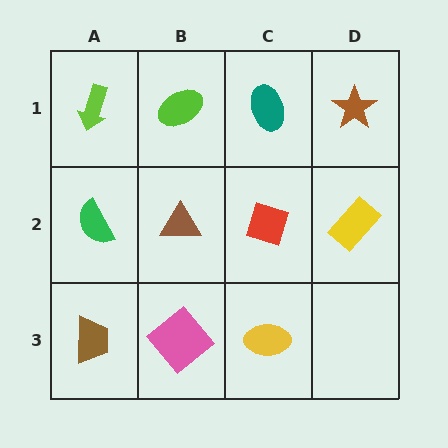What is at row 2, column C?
A red diamond.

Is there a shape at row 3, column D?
No, that cell is empty.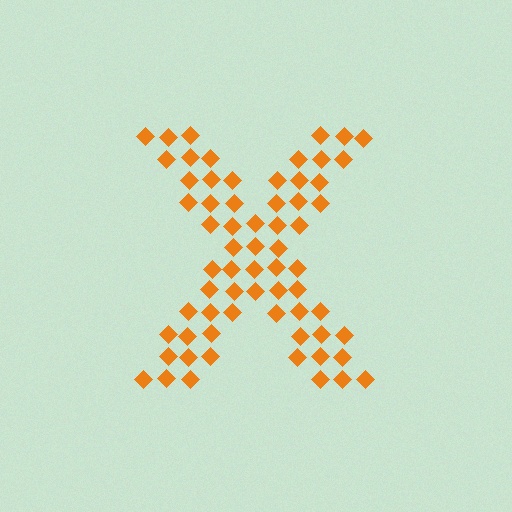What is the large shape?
The large shape is the letter X.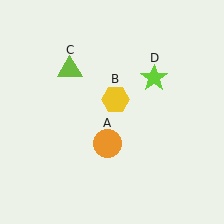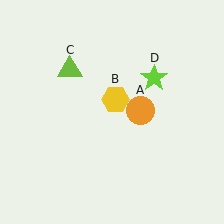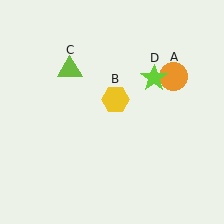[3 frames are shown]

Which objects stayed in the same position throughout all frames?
Yellow hexagon (object B) and lime triangle (object C) and lime star (object D) remained stationary.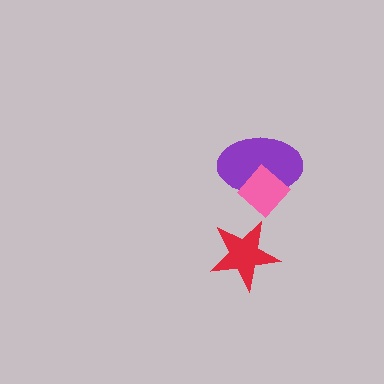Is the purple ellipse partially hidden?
Yes, it is partially covered by another shape.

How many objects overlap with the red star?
0 objects overlap with the red star.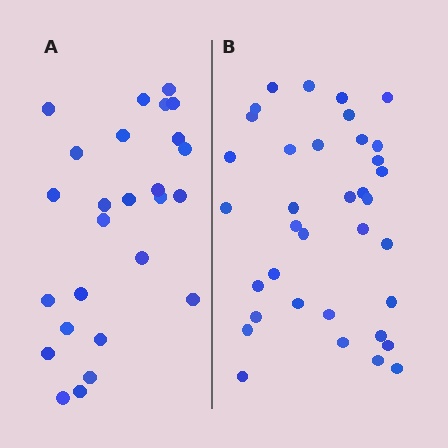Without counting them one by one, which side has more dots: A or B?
Region B (the right region) has more dots.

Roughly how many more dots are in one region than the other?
Region B has roughly 10 or so more dots than region A.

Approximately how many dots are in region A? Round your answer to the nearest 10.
About 30 dots. (The exact count is 26, which rounds to 30.)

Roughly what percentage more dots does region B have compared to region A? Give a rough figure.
About 40% more.